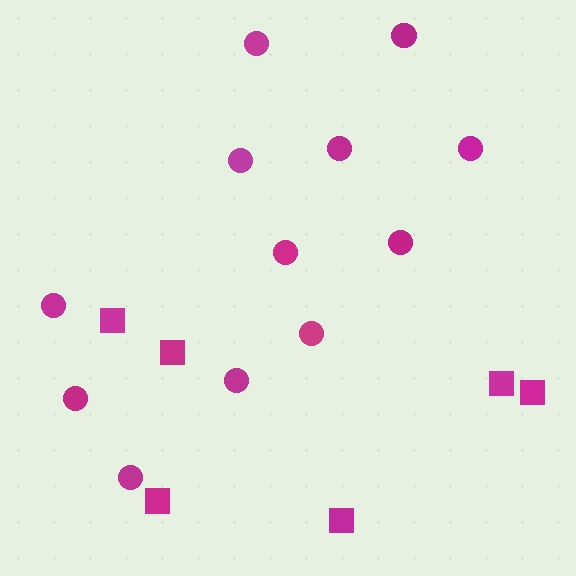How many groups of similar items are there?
There are 2 groups: one group of circles (12) and one group of squares (6).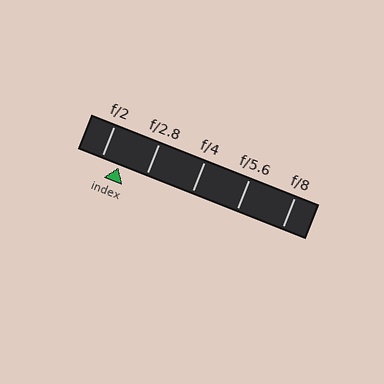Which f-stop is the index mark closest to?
The index mark is closest to f/2.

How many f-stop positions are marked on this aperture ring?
There are 5 f-stop positions marked.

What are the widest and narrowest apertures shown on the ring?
The widest aperture shown is f/2 and the narrowest is f/8.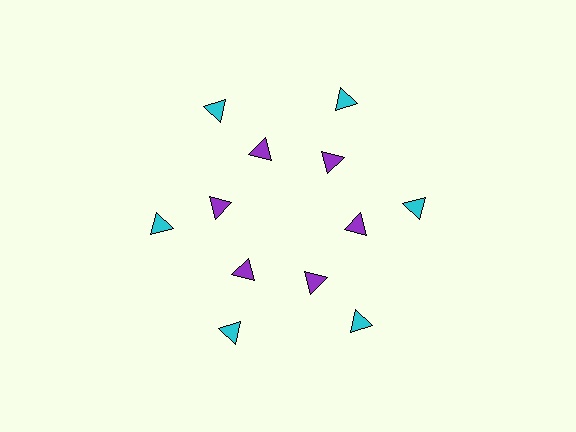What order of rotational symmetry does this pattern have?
This pattern has 6-fold rotational symmetry.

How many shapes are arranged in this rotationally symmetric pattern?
There are 12 shapes, arranged in 6 groups of 2.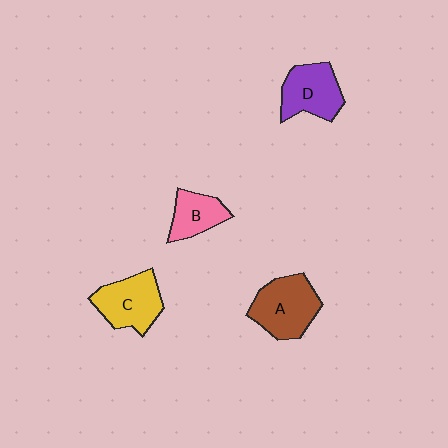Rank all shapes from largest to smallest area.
From largest to smallest: A (brown), C (yellow), D (purple), B (pink).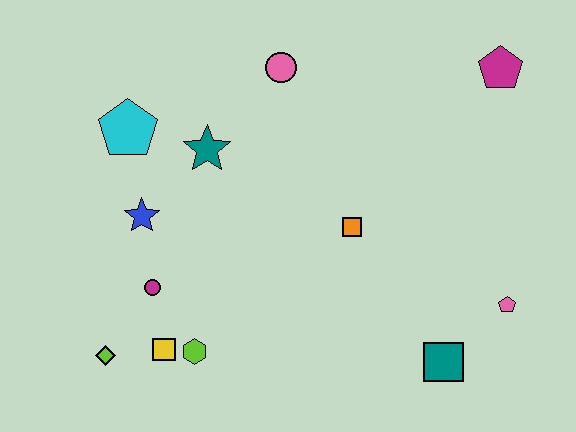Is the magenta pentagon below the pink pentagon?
No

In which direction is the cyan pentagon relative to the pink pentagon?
The cyan pentagon is to the left of the pink pentagon.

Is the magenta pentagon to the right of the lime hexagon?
Yes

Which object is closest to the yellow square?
The lime hexagon is closest to the yellow square.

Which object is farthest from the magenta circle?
The magenta pentagon is farthest from the magenta circle.